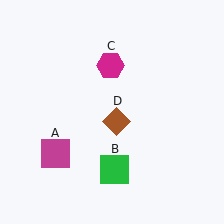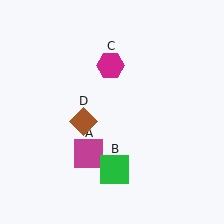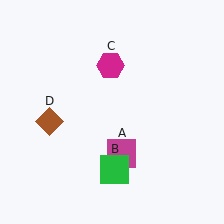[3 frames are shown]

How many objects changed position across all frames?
2 objects changed position: magenta square (object A), brown diamond (object D).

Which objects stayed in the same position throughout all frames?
Green square (object B) and magenta hexagon (object C) remained stationary.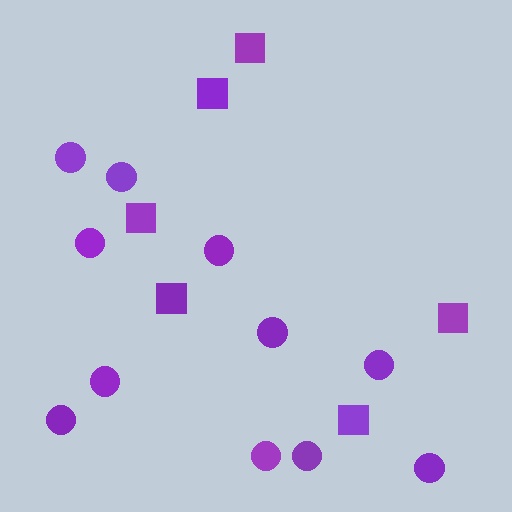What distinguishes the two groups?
There are 2 groups: one group of circles (11) and one group of squares (6).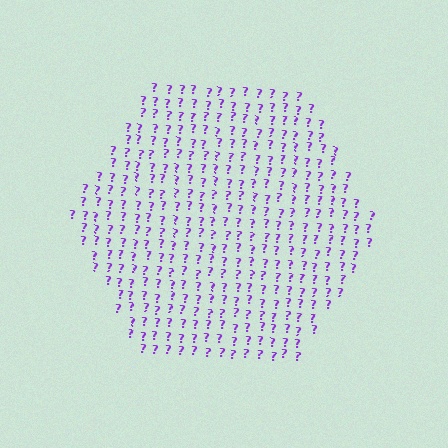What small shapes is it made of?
It is made of small question marks.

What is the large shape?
The large shape is a hexagon.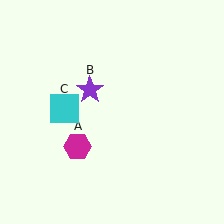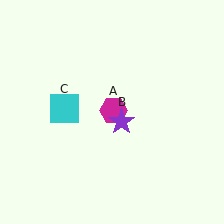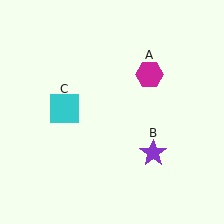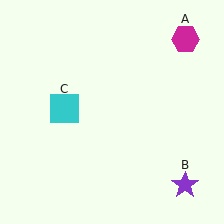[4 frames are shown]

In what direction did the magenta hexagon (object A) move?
The magenta hexagon (object A) moved up and to the right.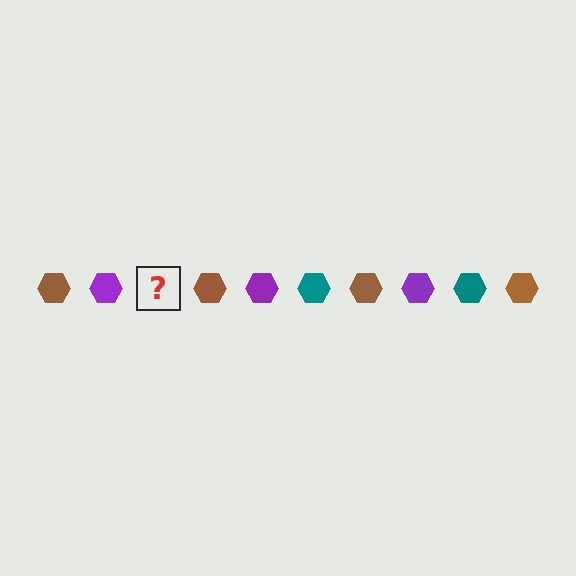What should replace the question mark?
The question mark should be replaced with a teal hexagon.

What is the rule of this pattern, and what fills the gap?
The rule is that the pattern cycles through brown, purple, teal hexagons. The gap should be filled with a teal hexagon.